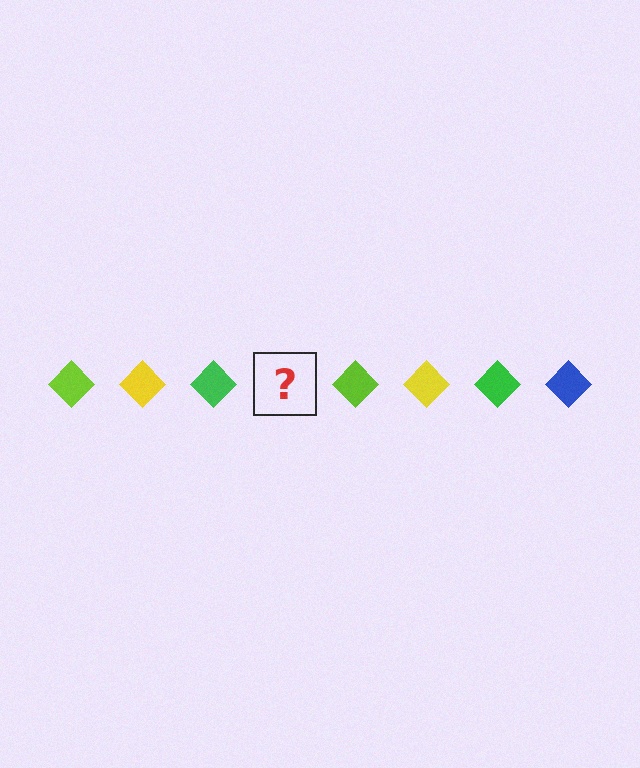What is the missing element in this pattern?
The missing element is a blue diamond.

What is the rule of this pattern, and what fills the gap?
The rule is that the pattern cycles through lime, yellow, green, blue diamonds. The gap should be filled with a blue diamond.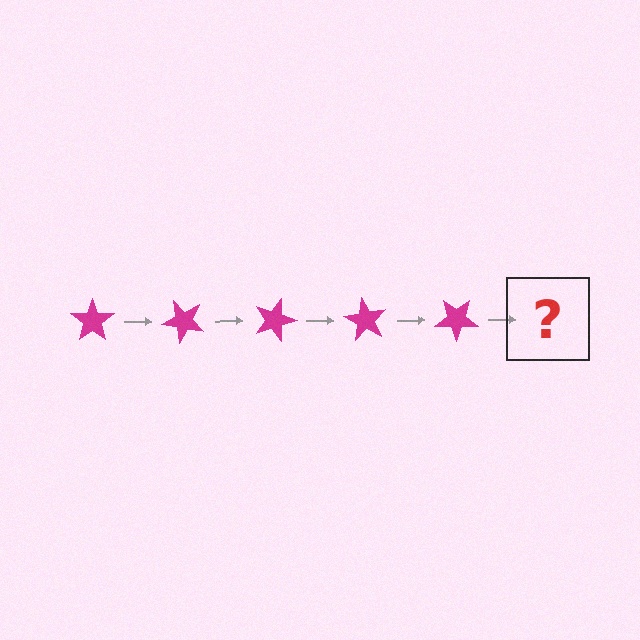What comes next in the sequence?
The next element should be a magenta star rotated 225 degrees.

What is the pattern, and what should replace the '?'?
The pattern is that the star rotates 45 degrees each step. The '?' should be a magenta star rotated 225 degrees.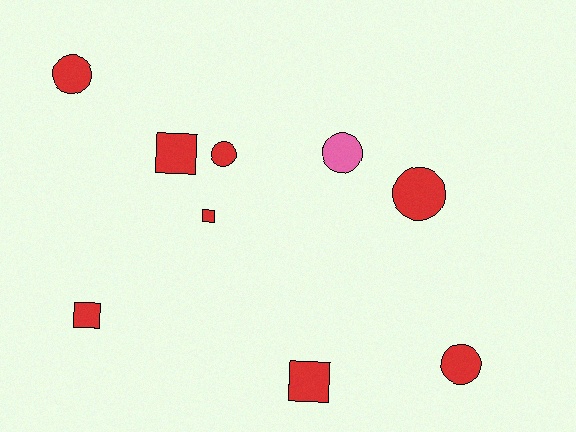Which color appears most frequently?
Red, with 8 objects.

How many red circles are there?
There are 4 red circles.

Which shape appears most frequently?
Circle, with 5 objects.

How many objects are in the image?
There are 9 objects.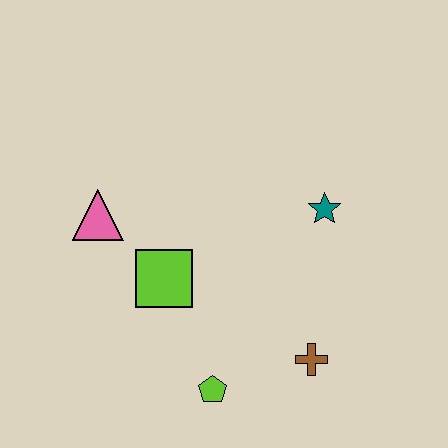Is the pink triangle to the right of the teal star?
No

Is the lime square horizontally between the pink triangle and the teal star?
Yes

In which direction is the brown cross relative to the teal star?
The brown cross is below the teal star.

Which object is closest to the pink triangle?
The lime square is closest to the pink triangle.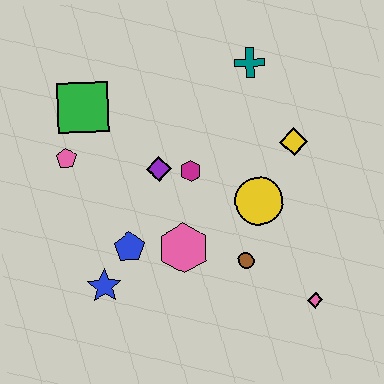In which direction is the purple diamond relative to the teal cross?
The purple diamond is below the teal cross.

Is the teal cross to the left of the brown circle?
No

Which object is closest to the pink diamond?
The brown circle is closest to the pink diamond.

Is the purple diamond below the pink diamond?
No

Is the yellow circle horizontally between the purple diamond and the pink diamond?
Yes